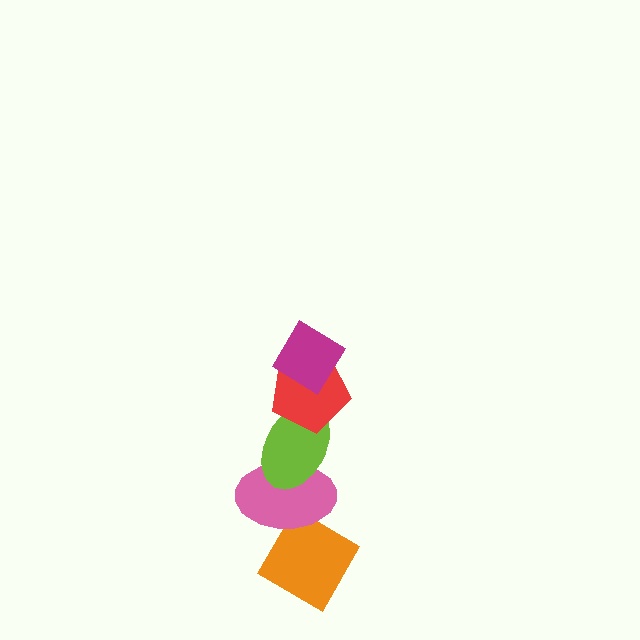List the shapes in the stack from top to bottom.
From top to bottom: the magenta diamond, the red pentagon, the lime ellipse, the pink ellipse, the orange diamond.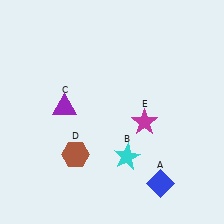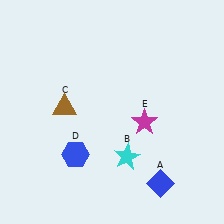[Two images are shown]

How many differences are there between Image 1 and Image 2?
There are 2 differences between the two images.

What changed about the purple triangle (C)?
In Image 1, C is purple. In Image 2, it changed to brown.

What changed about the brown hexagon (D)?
In Image 1, D is brown. In Image 2, it changed to blue.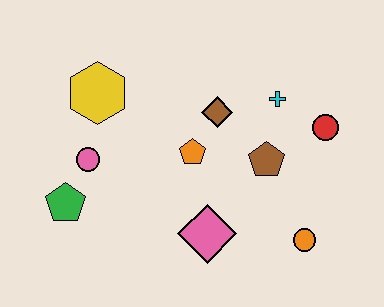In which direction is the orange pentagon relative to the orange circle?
The orange pentagon is to the left of the orange circle.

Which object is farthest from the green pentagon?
The red circle is farthest from the green pentagon.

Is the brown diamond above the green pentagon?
Yes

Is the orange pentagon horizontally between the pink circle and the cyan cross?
Yes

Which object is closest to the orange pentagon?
The brown diamond is closest to the orange pentagon.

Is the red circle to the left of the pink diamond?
No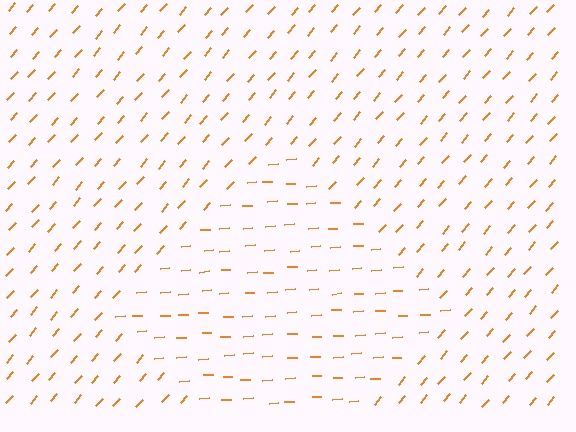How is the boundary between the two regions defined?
The boundary is defined purely by a change in line orientation (approximately 45 degrees difference). All lines are the same color and thickness.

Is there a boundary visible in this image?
Yes, there is a texture boundary formed by a change in line orientation.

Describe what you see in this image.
The image is filled with small orange line segments. A diamond region in the image has lines oriented differently from the surrounding lines, creating a visible texture boundary.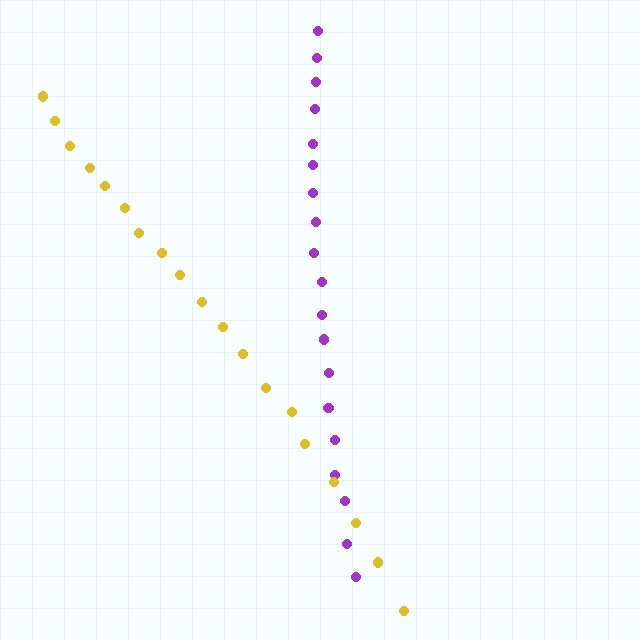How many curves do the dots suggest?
There are 2 distinct paths.